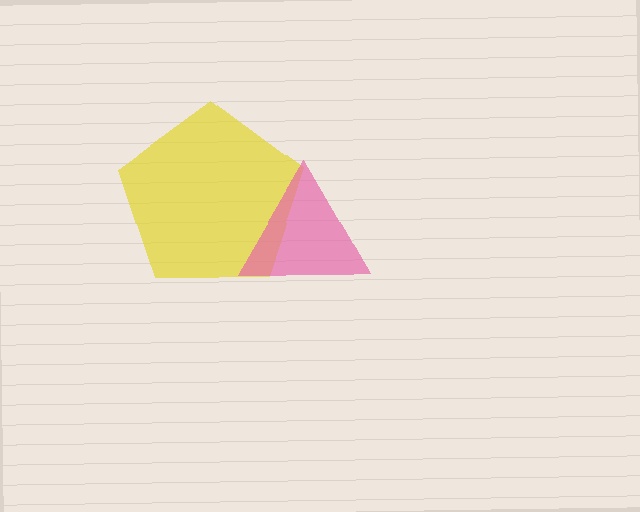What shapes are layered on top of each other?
The layered shapes are: a yellow pentagon, a pink triangle.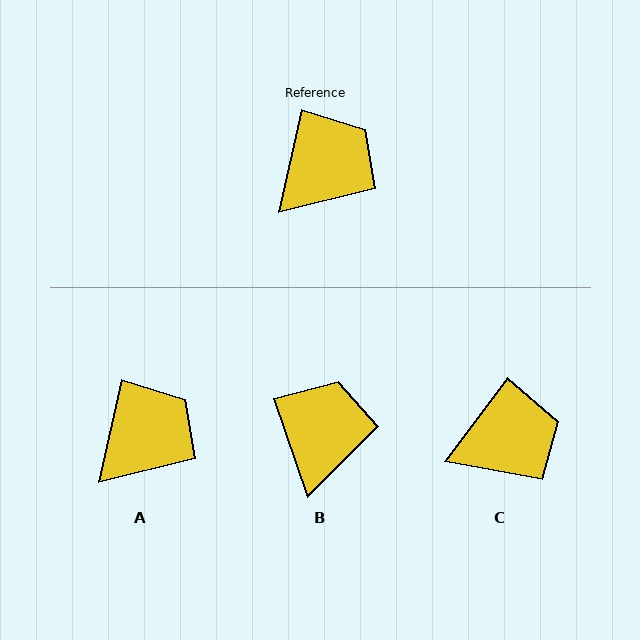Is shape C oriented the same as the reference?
No, it is off by about 24 degrees.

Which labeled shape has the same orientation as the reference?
A.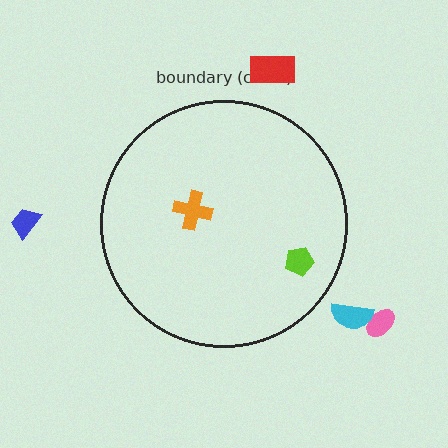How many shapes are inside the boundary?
2 inside, 4 outside.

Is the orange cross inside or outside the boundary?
Inside.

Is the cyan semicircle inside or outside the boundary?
Outside.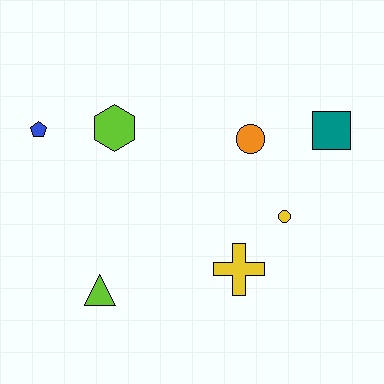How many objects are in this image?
There are 7 objects.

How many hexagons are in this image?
There is 1 hexagon.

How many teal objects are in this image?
There is 1 teal object.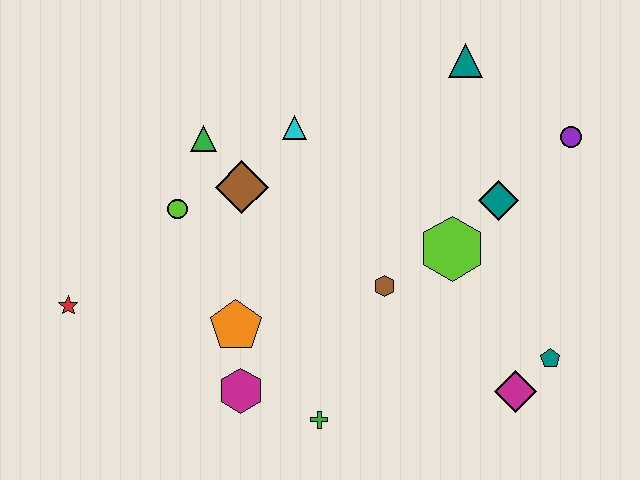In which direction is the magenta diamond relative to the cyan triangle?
The magenta diamond is below the cyan triangle.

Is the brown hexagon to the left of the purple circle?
Yes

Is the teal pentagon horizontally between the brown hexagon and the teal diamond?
No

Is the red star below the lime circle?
Yes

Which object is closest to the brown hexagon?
The lime hexagon is closest to the brown hexagon.